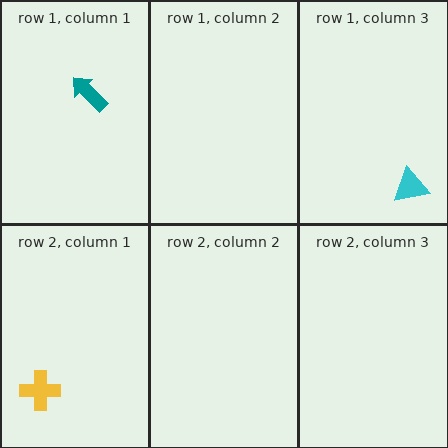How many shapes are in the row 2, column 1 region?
1.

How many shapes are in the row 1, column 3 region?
1.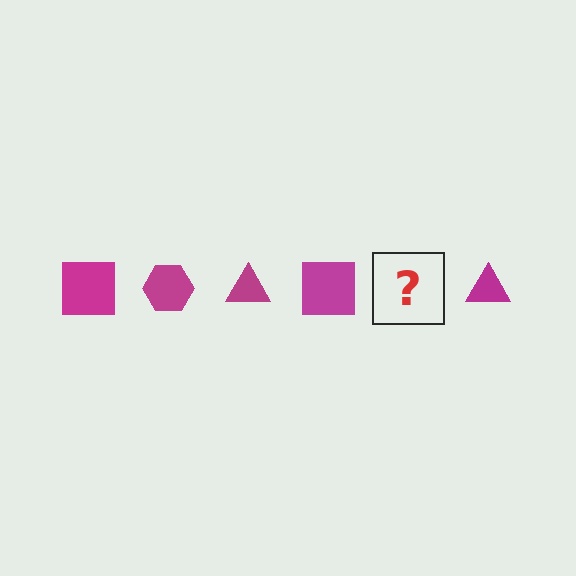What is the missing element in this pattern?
The missing element is a magenta hexagon.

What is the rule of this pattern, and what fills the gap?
The rule is that the pattern cycles through square, hexagon, triangle shapes in magenta. The gap should be filled with a magenta hexagon.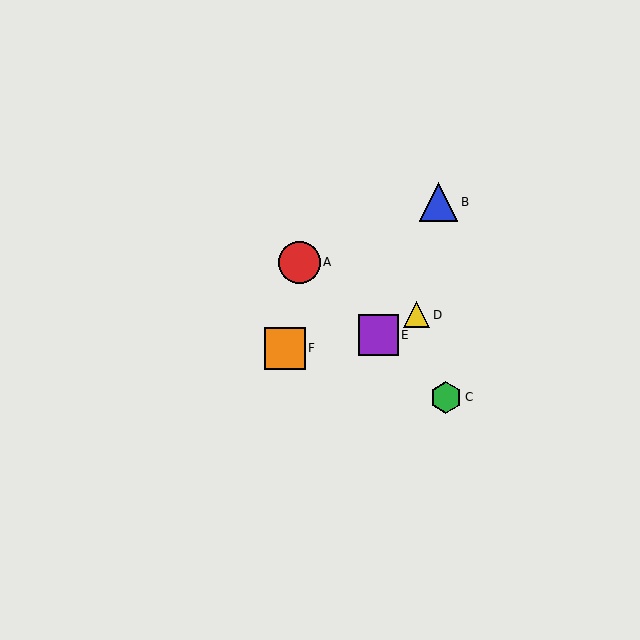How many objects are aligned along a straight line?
3 objects (A, C, E) are aligned along a straight line.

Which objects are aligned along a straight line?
Objects A, C, E are aligned along a straight line.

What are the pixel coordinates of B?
Object B is at (438, 202).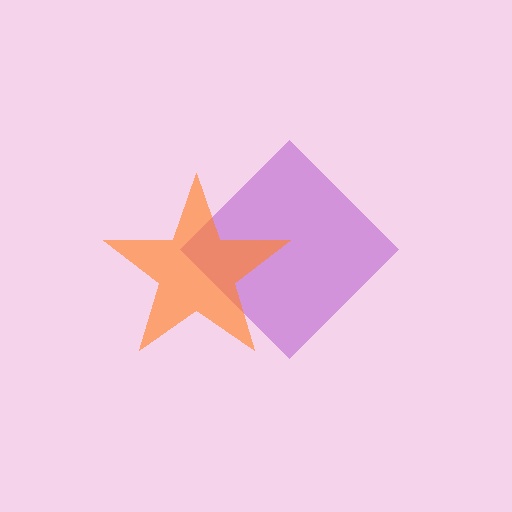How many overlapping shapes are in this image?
There are 2 overlapping shapes in the image.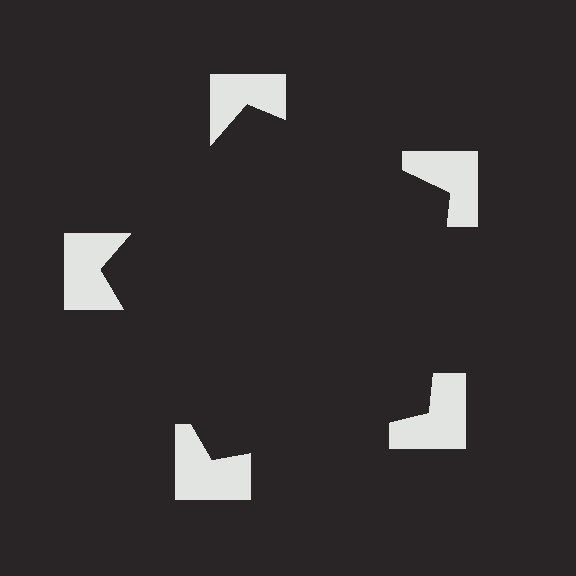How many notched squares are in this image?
There are 5 — one at each vertex of the illusory pentagon.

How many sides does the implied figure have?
5 sides.